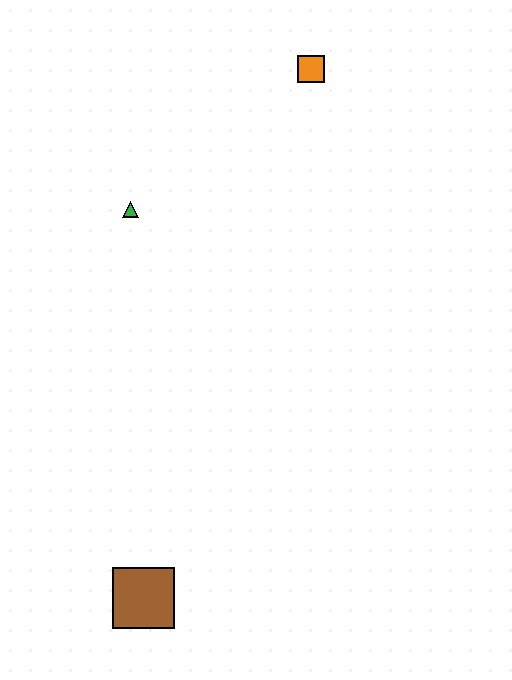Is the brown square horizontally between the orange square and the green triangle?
Yes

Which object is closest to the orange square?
The green triangle is closest to the orange square.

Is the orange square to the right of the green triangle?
Yes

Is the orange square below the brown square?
No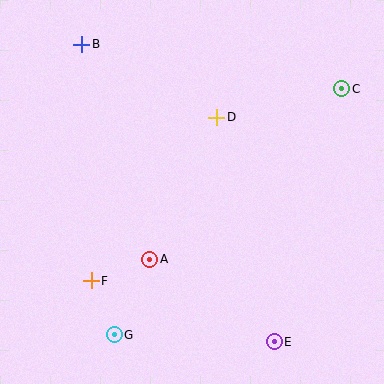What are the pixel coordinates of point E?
Point E is at (274, 342).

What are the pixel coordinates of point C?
Point C is at (342, 89).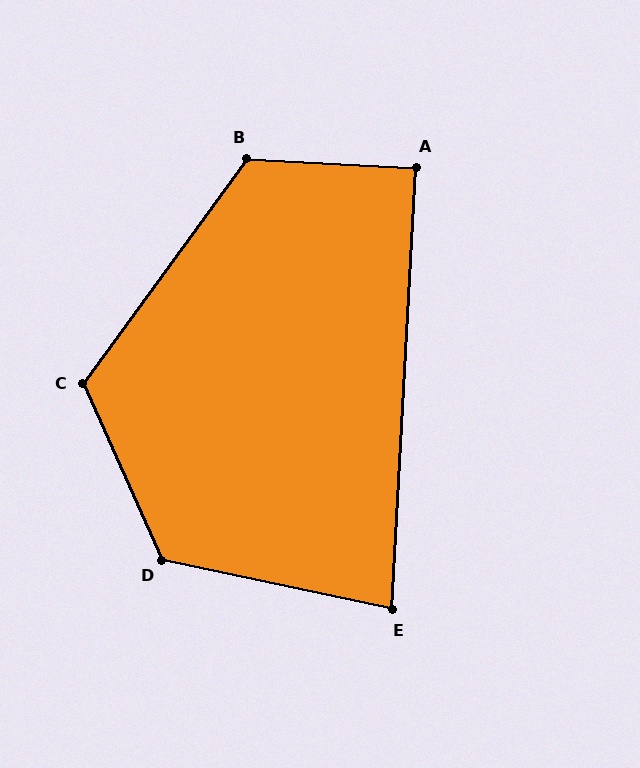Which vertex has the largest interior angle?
D, at approximately 126 degrees.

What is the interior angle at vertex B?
Approximately 123 degrees (obtuse).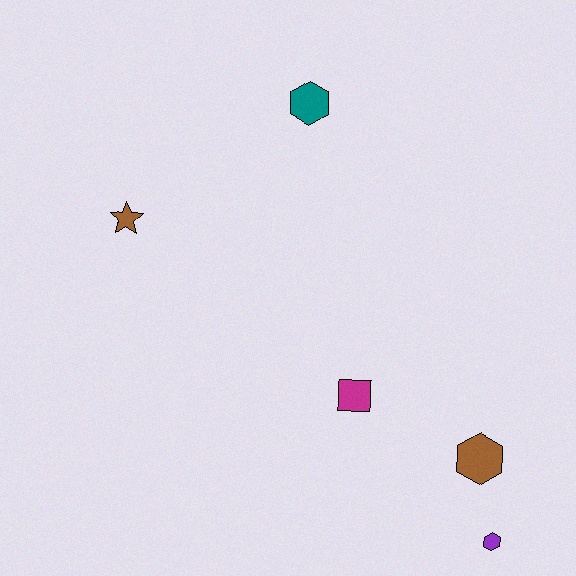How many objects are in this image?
There are 5 objects.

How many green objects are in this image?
There are no green objects.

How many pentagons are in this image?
There are no pentagons.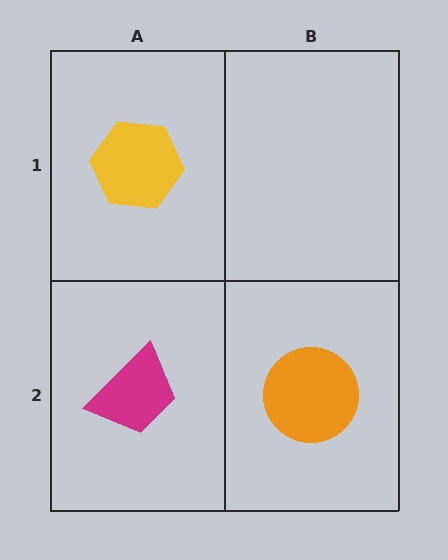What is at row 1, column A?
A yellow hexagon.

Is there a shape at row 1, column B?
No, that cell is empty.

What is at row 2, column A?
A magenta trapezoid.